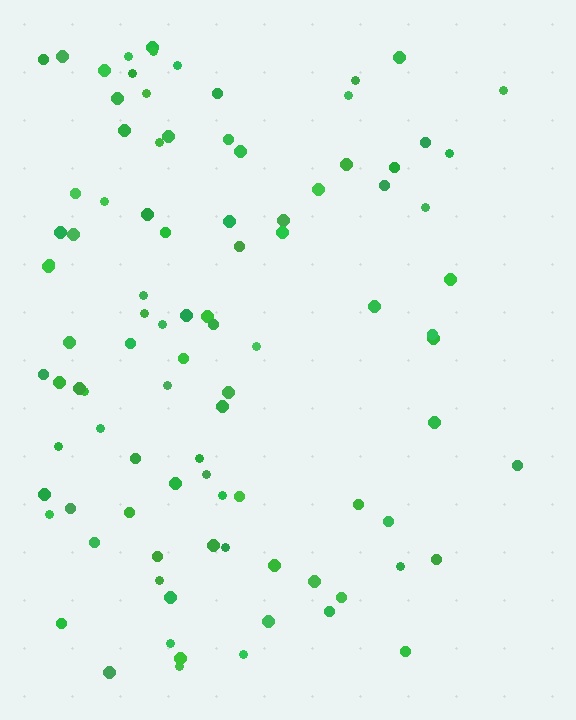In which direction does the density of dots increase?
From right to left, with the left side densest.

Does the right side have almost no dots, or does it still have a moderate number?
Still a moderate number, just noticeably fewer than the left.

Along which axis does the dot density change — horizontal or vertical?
Horizontal.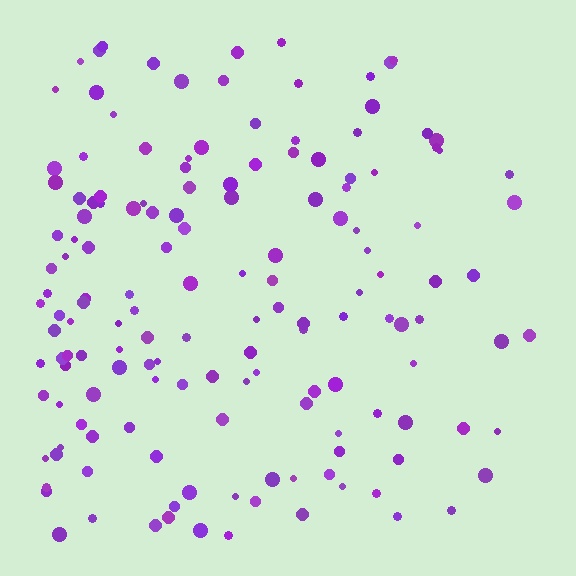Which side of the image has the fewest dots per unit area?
The right.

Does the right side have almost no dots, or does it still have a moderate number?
Still a moderate number, just noticeably fewer than the left.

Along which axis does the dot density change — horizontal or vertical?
Horizontal.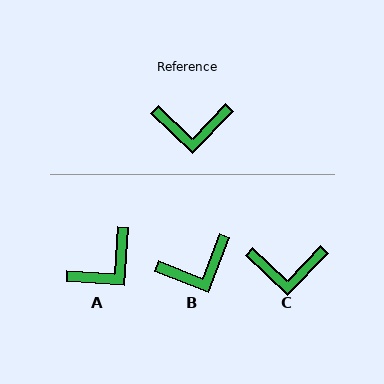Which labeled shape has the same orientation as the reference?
C.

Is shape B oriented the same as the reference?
No, it is off by about 23 degrees.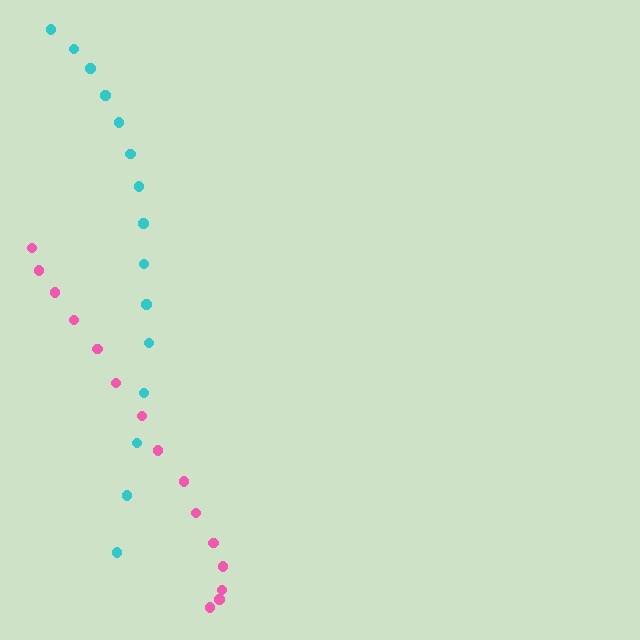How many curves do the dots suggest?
There are 2 distinct paths.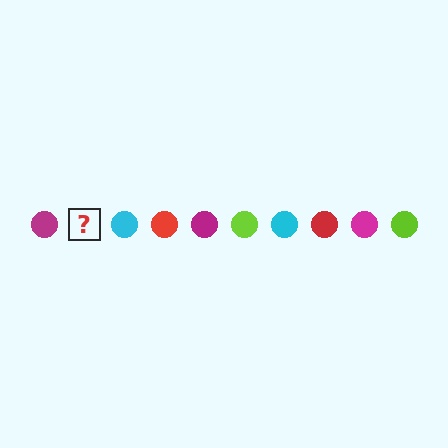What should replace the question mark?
The question mark should be replaced with a lime circle.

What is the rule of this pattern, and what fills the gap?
The rule is that the pattern cycles through magenta, lime, cyan, red circles. The gap should be filled with a lime circle.